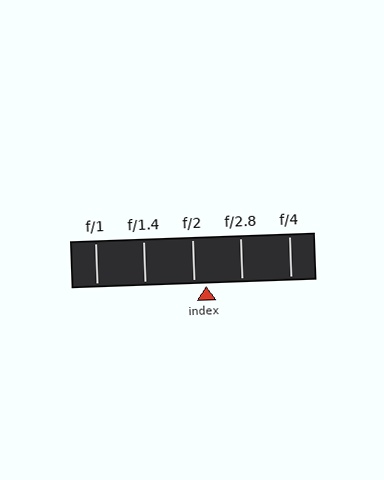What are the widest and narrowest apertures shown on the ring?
The widest aperture shown is f/1 and the narrowest is f/4.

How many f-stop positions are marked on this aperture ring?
There are 5 f-stop positions marked.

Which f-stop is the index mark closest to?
The index mark is closest to f/2.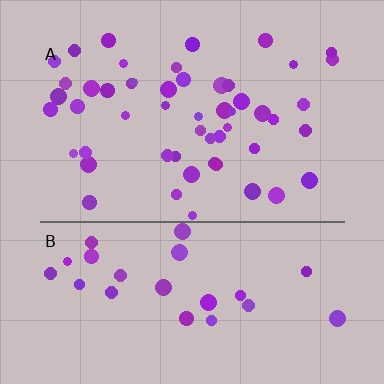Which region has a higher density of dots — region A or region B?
A (the top).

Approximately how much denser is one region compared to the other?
Approximately 2.0× — region A over region B.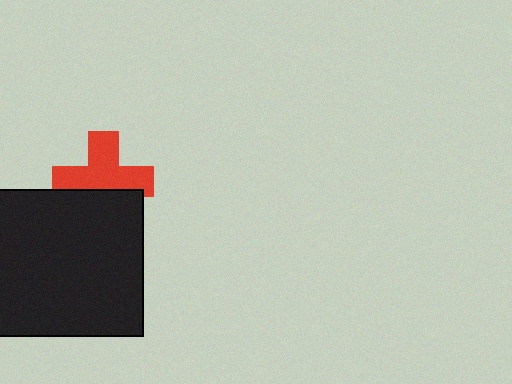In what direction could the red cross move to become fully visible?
The red cross could move up. That would shift it out from behind the black square entirely.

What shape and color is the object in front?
The object in front is a black square.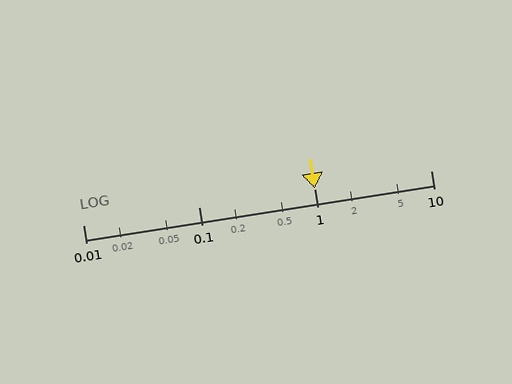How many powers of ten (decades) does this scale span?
The scale spans 3 decades, from 0.01 to 10.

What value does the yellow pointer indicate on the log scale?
The pointer indicates approximately 1.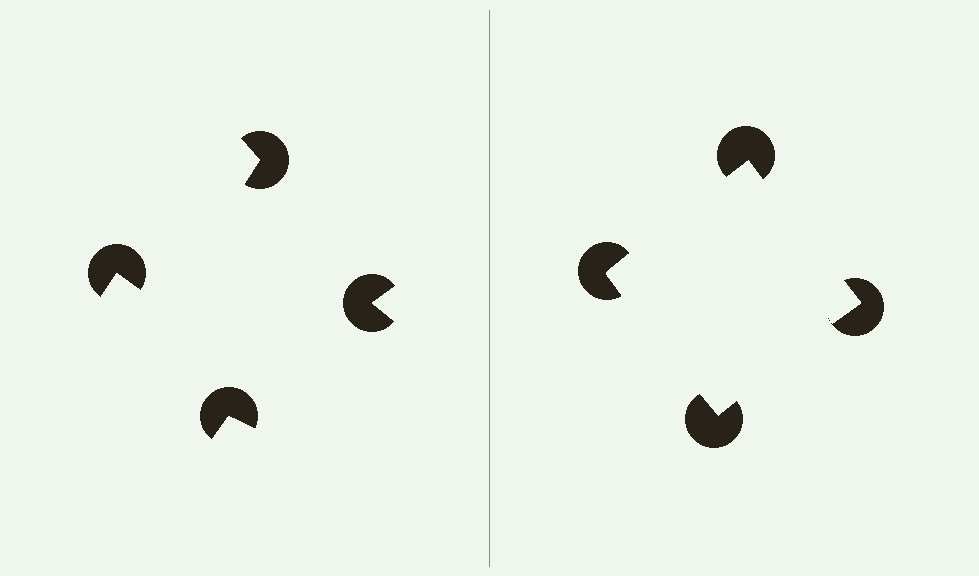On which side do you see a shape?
An illusory square appears on the right side. On the left side the wedge cuts are rotated, so no coherent shape forms.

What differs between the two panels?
The pac-man discs are positioned identically on both sides; only the wedge orientations differ. On the right they align to a square; on the left they are misaligned.